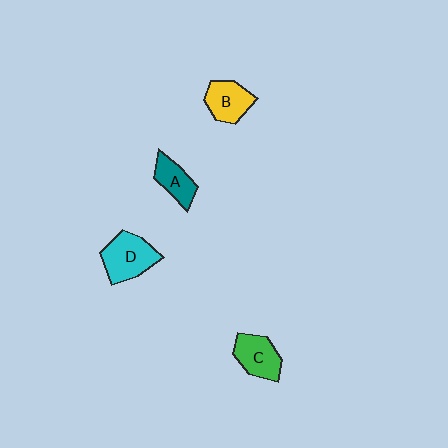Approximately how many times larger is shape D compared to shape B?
Approximately 1.3 times.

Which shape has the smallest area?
Shape A (teal).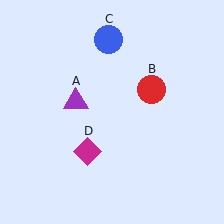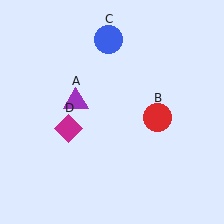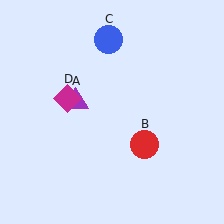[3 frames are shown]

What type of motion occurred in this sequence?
The red circle (object B), magenta diamond (object D) rotated clockwise around the center of the scene.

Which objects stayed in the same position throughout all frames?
Purple triangle (object A) and blue circle (object C) remained stationary.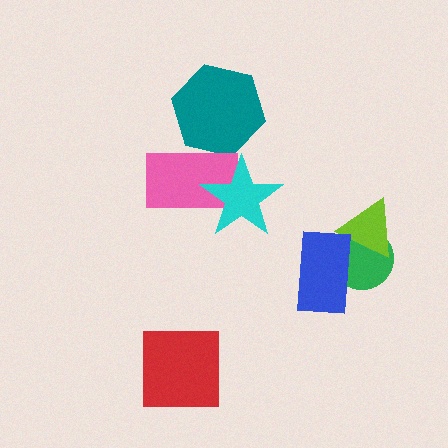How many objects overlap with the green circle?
2 objects overlap with the green circle.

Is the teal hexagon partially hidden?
Yes, it is partially covered by another shape.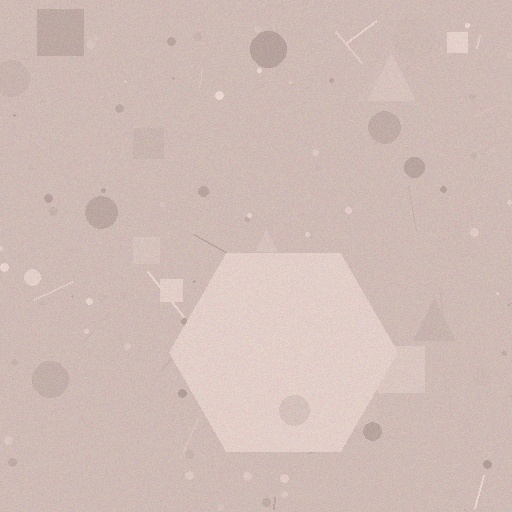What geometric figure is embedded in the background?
A hexagon is embedded in the background.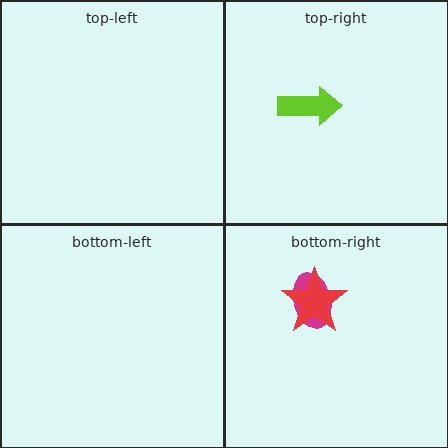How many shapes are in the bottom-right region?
2.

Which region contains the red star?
The bottom-right region.